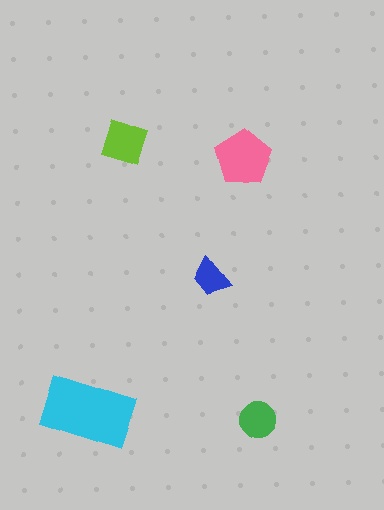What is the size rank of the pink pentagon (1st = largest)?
2nd.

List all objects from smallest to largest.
The blue trapezoid, the green circle, the lime square, the pink pentagon, the cyan rectangle.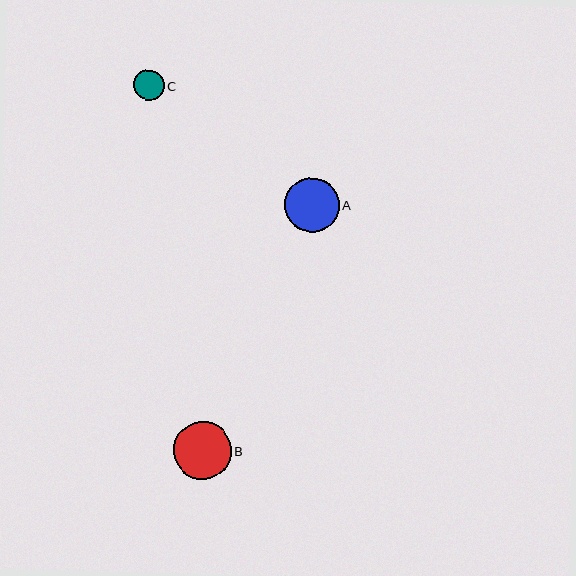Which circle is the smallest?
Circle C is the smallest with a size of approximately 31 pixels.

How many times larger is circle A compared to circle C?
Circle A is approximately 1.8 times the size of circle C.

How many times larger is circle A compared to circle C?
Circle A is approximately 1.8 times the size of circle C.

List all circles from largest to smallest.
From largest to smallest: B, A, C.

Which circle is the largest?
Circle B is the largest with a size of approximately 58 pixels.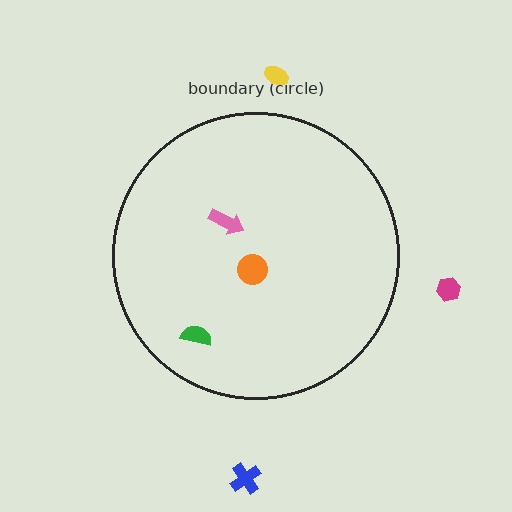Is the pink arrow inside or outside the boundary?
Inside.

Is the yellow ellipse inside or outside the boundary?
Outside.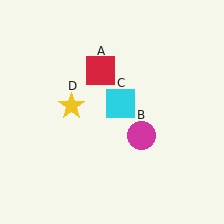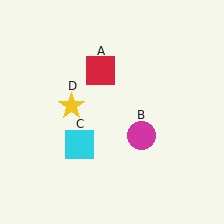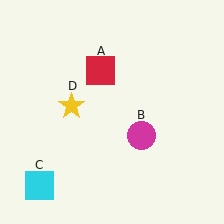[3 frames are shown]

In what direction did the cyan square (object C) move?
The cyan square (object C) moved down and to the left.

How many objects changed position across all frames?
1 object changed position: cyan square (object C).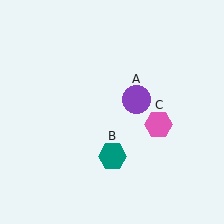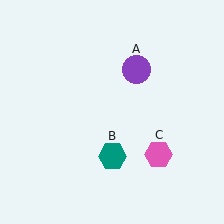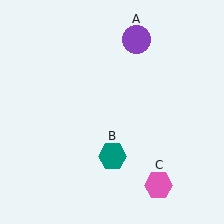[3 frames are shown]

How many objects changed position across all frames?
2 objects changed position: purple circle (object A), pink hexagon (object C).